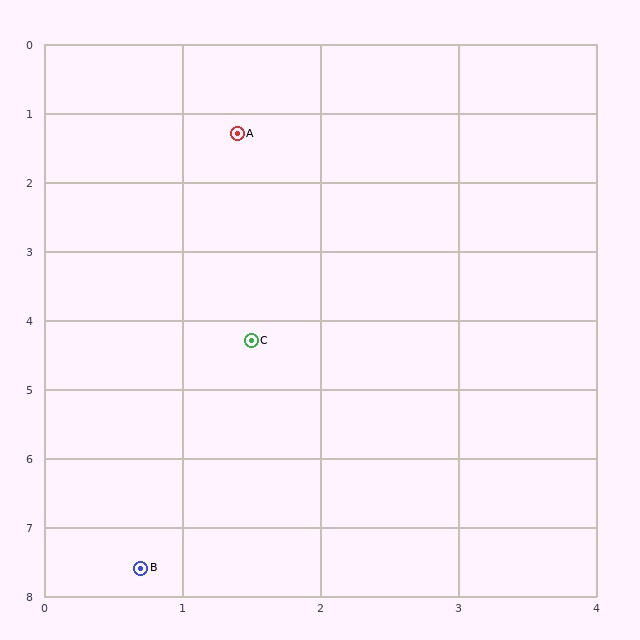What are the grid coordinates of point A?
Point A is at approximately (1.4, 1.3).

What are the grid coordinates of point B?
Point B is at approximately (0.7, 7.6).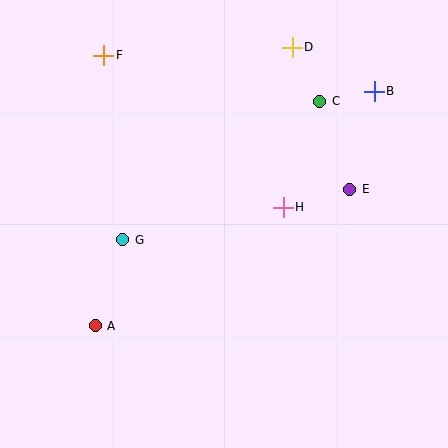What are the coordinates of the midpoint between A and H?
The midpoint between A and H is at (189, 266).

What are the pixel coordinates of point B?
Point B is at (374, 91).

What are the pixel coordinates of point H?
Point H is at (283, 207).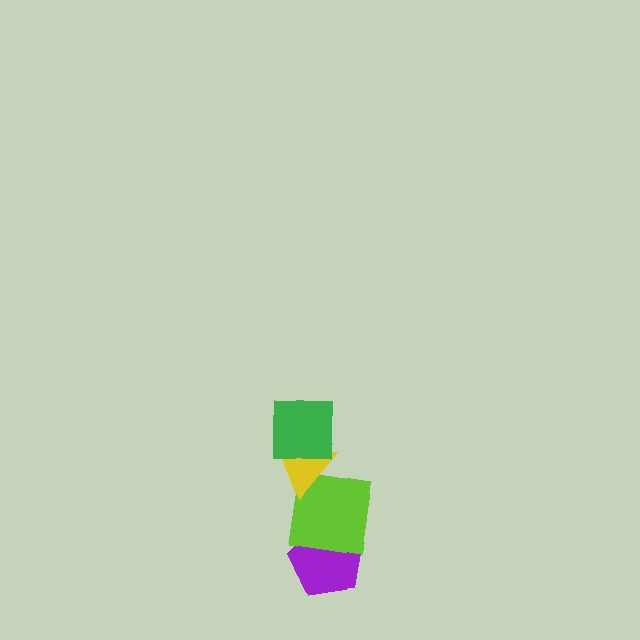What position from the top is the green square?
The green square is 1st from the top.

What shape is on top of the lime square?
The yellow triangle is on top of the lime square.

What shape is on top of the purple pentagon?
The lime square is on top of the purple pentagon.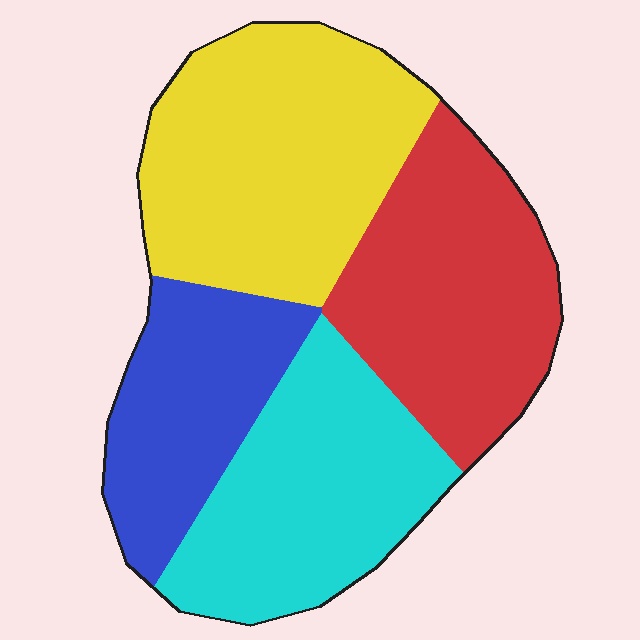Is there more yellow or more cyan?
Yellow.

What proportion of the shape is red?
Red takes up between a sixth and a third of the shape.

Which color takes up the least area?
Blue, at roughly 20%.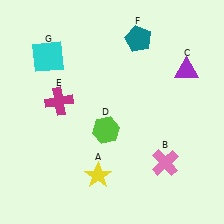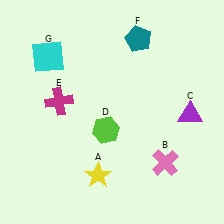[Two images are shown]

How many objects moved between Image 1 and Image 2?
1 object moved between the two images.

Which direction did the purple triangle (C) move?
The purple triangle (C) moved down.